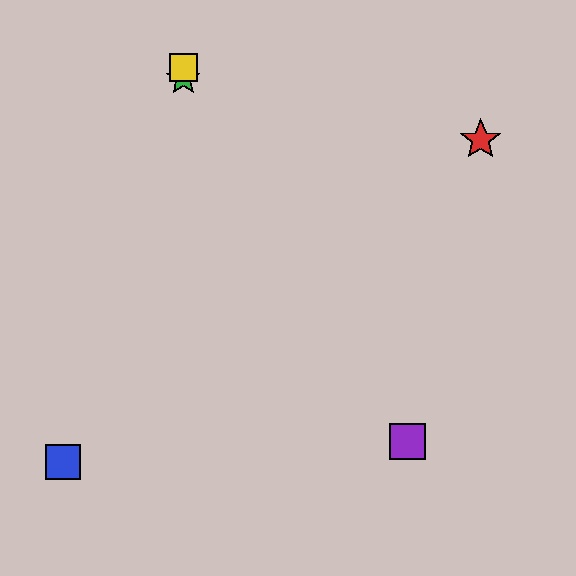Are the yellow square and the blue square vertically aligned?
No, the yellow square is at x≈183 and the blue square is at x≈63.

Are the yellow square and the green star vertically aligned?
Yes, both are at x≈183.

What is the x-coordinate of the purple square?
The purple square is at x≈407.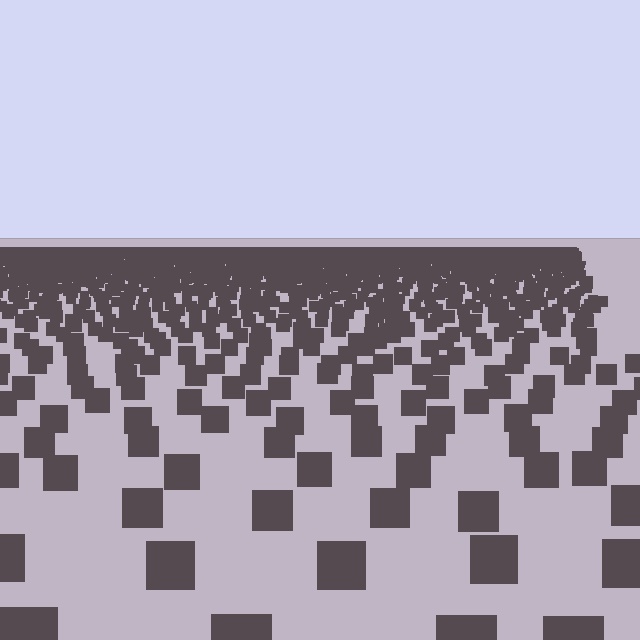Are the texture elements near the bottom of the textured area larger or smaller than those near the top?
Larger. Near the bottom, elements are closer to the viewer and appear at a bigger on-screen size.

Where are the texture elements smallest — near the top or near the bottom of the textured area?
Near the top.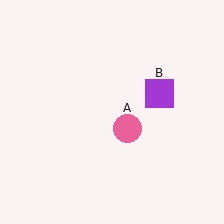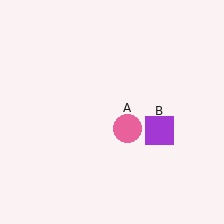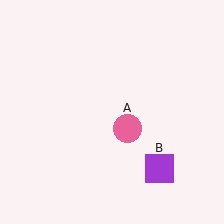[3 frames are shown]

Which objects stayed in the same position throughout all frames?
Pink circle (object A) remained stationary.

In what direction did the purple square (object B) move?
The purple square (object B) moved down.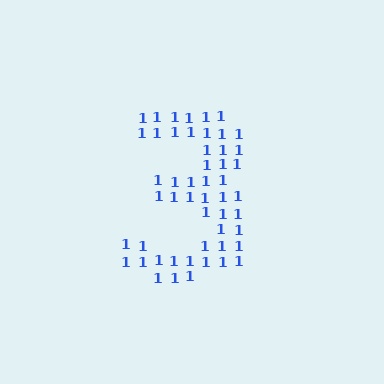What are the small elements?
The small elements are digit 1's.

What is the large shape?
The large shape is the digit 3.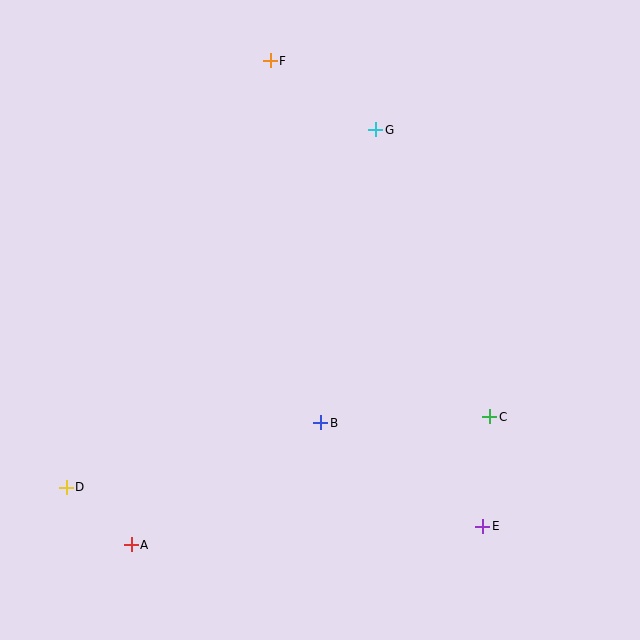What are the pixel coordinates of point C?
Point C is at (490, 417).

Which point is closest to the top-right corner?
Point G is closest to the top-right corner.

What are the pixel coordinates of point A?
Point A is at (131, 545).